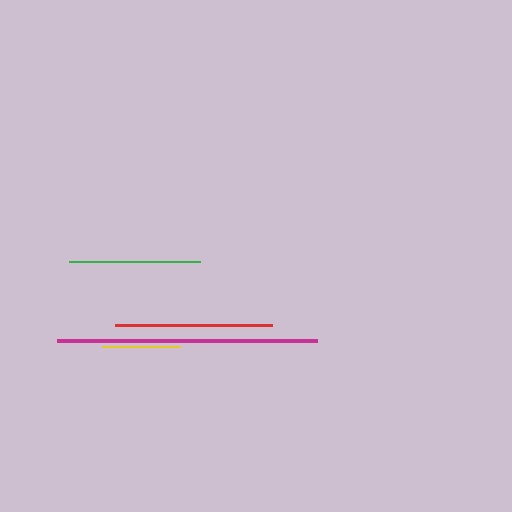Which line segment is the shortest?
The yellow line is the shortest at approximately 78 pixels.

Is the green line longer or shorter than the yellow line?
The green line is longer than the yellow line.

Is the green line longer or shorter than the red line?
The red line is longer than the green line.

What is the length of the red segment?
The red segment is approximately 157 pixels long.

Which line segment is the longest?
The magenta line is the longest at approximately 260 pixels.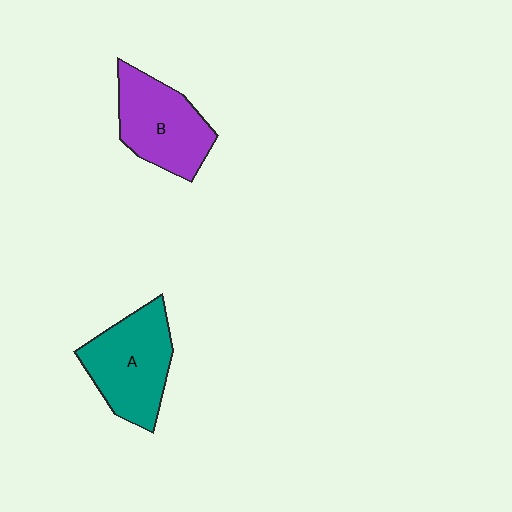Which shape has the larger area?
Shape A (teal).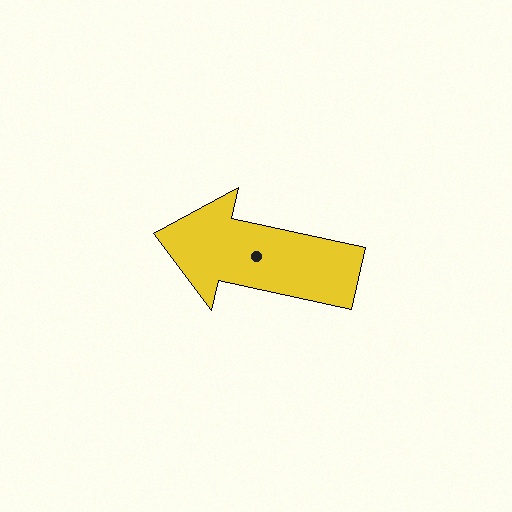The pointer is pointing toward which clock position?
Roughly 9 o'clock.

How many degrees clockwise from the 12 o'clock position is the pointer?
Approximately 282 degrees.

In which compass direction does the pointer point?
West.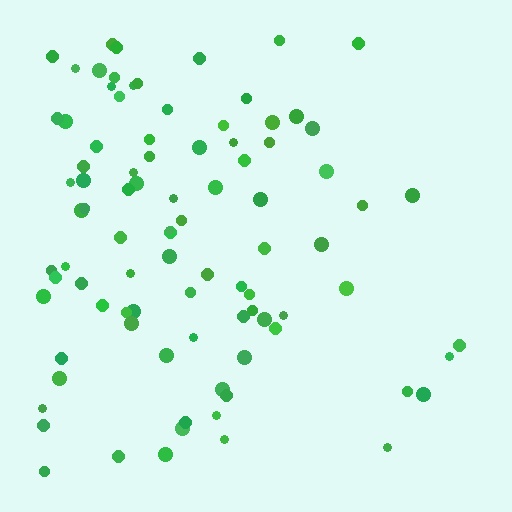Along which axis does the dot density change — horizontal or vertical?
Horizontal.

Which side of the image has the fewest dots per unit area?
The right.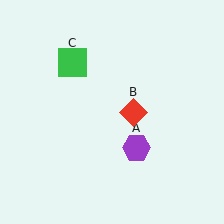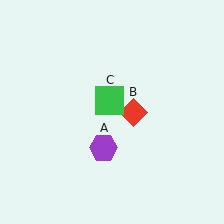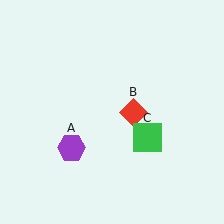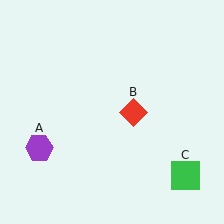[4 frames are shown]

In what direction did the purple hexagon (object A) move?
The purple hexagon (object A) moved left.